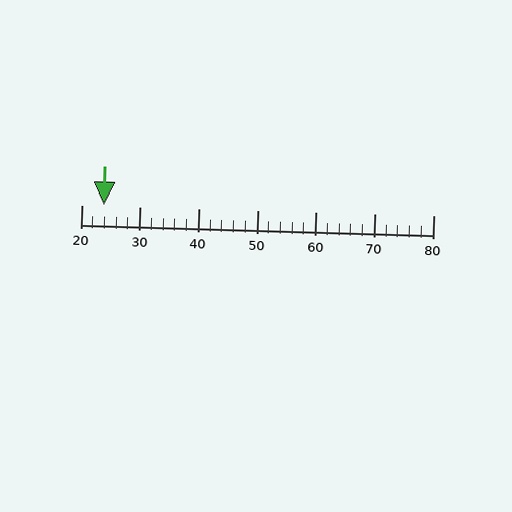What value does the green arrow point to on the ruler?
The green arrow points to approximately 24.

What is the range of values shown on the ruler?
The ruler shows values from 20 to 80.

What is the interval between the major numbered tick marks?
The major tick marks are spaced 10 units apart.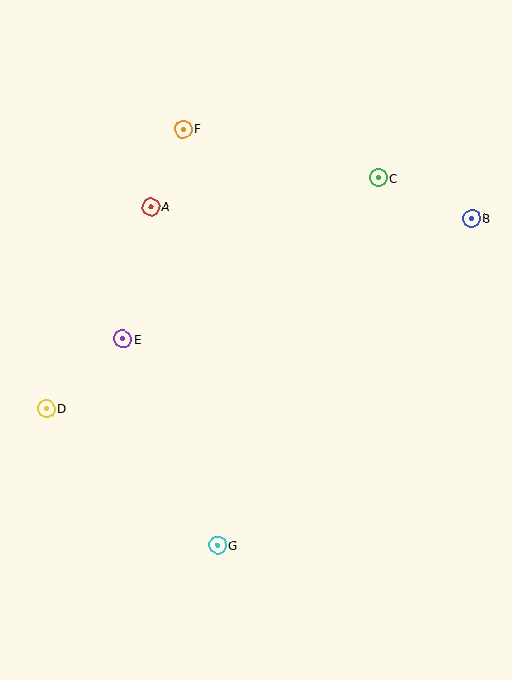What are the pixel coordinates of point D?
Point D is at (46, 408).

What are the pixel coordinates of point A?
Point A is at (151, 207).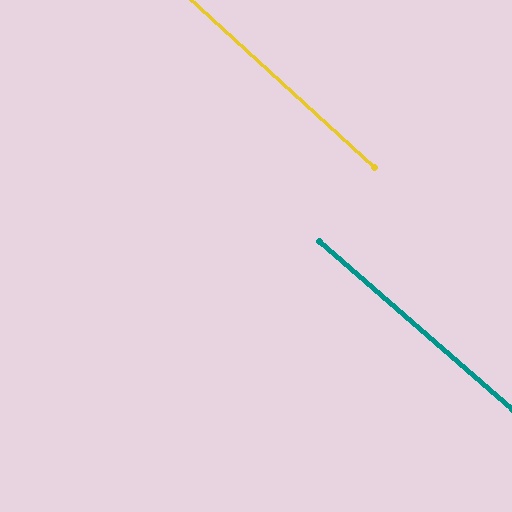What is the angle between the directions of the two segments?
Approximately 2 degrees.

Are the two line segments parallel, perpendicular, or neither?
Parallel — their directions differ by only 1.6°.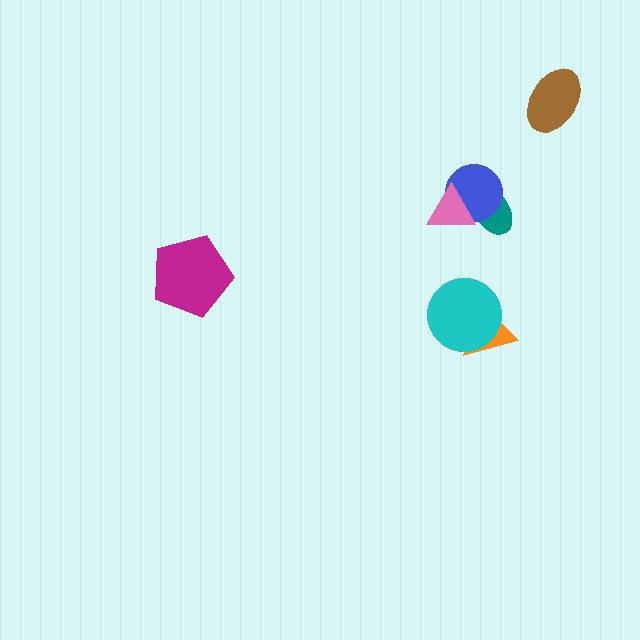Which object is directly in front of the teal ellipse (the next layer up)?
The blue circle is directly in front of the teal ellipse.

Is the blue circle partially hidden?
Yes, it is partially covered by another shape.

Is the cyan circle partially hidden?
No, no other shape covers it.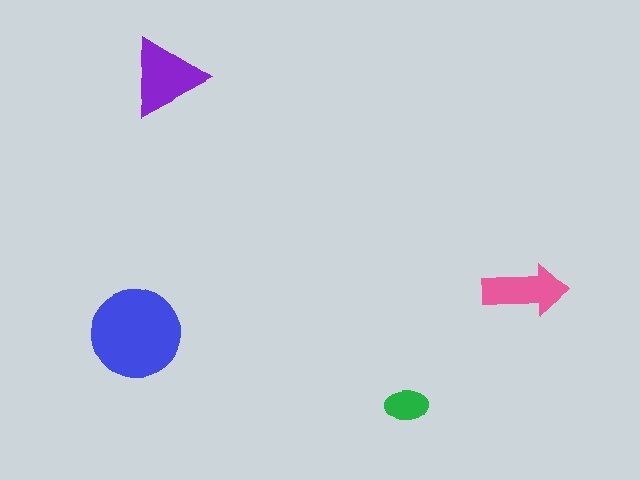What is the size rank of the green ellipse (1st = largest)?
4th.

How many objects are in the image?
There are 4 objects in the image.